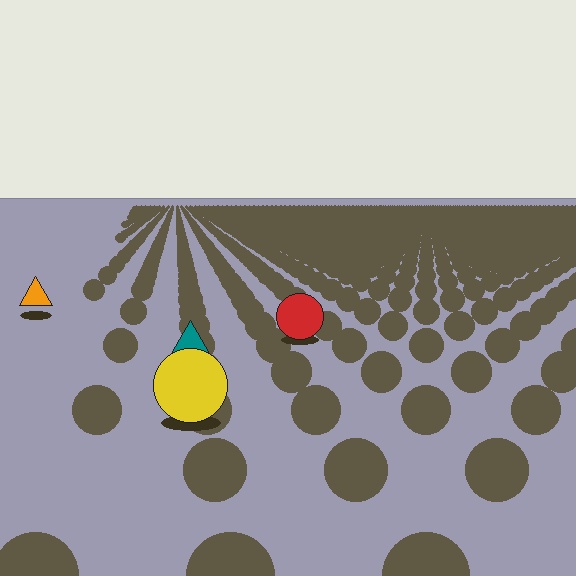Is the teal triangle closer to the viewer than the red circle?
Yes. The teal triangle is closer — you can tell from the texture gradient: the ground texture is coarser near it.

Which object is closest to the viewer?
The yellow circle is closest. The texture marks near it are larger and more spread out.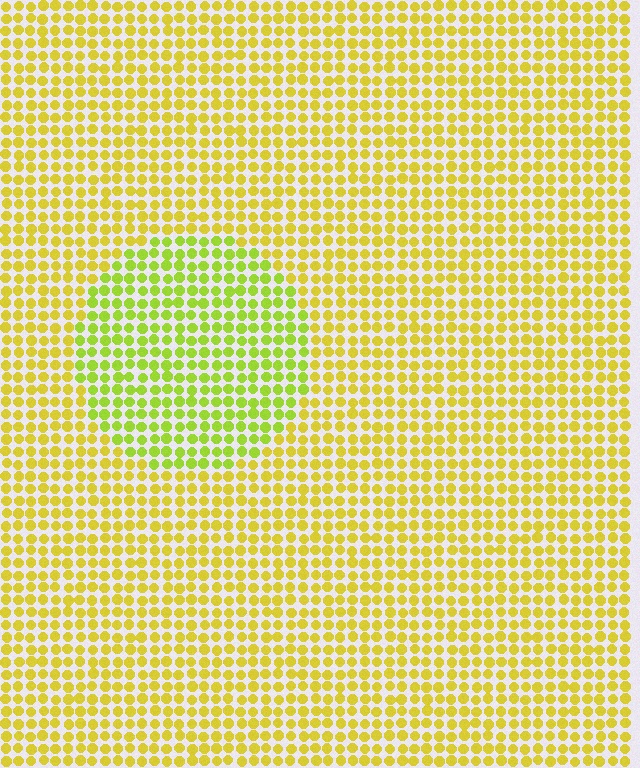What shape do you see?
I see a circle.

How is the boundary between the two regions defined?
The boundary is defined purely by a slight shift in hue (about 27 degrees). Spacing, size, and orientation are identical on both sides.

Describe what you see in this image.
The image is filled with small yellow elements in a uniform arrangement. A circle-shaped region is visible where the elements are tinted to a slightly different hue, forming a subtle color boundary.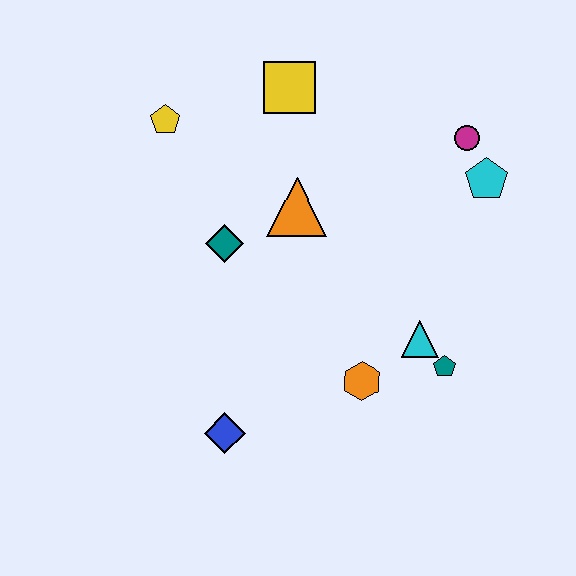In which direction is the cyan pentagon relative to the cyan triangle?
The cyan pentagon is above the cyan triangle.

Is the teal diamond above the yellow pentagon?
No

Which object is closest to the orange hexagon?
The cyan triangle is closest to the orange hexagon.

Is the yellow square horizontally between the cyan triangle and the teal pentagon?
No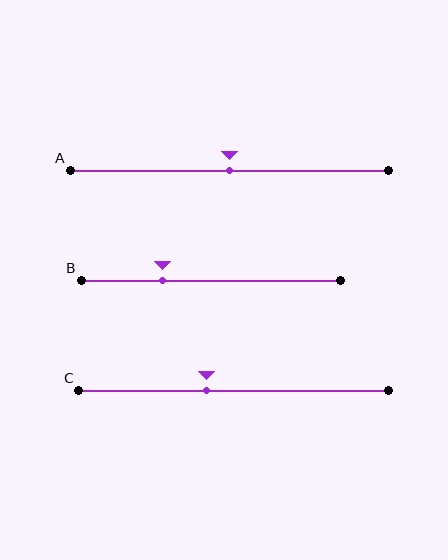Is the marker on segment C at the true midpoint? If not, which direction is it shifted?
No, the marker on segment C is shifted to the left by about 9% of the segment length.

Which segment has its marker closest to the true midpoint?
Segment A has its marker closest to the true midpoint.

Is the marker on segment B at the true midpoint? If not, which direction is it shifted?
No, the marker on segment B is shifted to the left by about 19% of the segment length.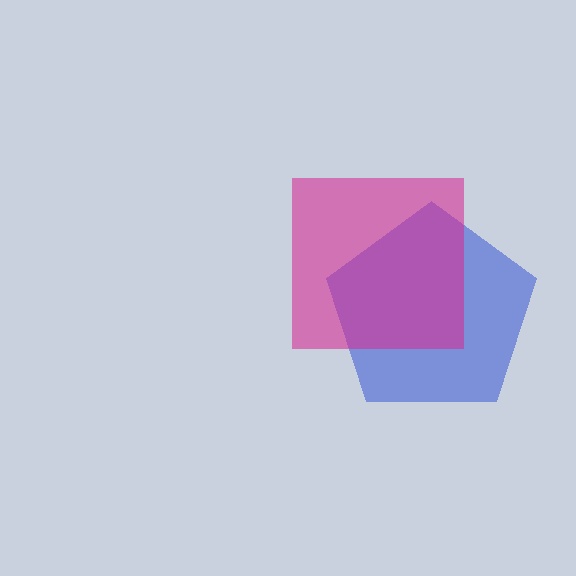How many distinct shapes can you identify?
There are 2 distinct shapes: a blue pentagon, a magenta square.